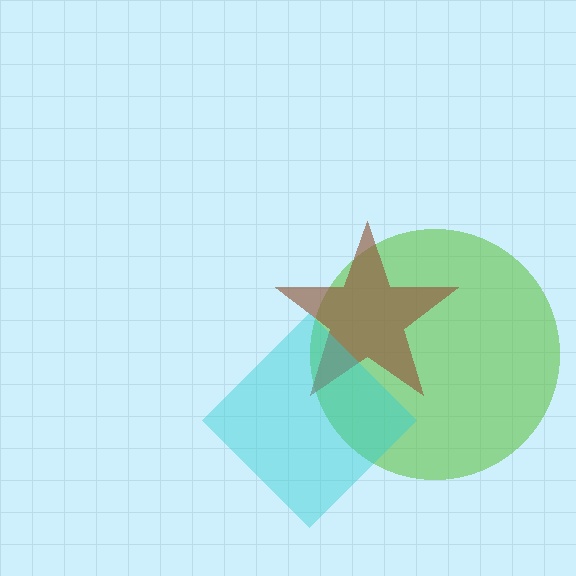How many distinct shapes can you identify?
There are 3 distinct shapes: a lime circle, a brown star, a cyan diamond.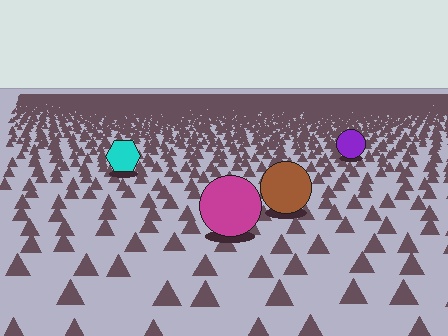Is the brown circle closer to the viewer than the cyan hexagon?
Yes. The brown circle is closer — you can tell from the texture gradient: the ground texture is coarser near it.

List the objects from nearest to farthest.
From nearest to farthest: the magenta circle, the brown circle, the cyan hexagon, the purple circle.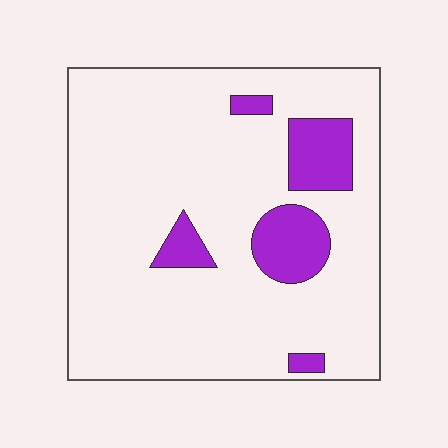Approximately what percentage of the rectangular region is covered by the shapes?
Approximately 15%.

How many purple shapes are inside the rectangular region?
5.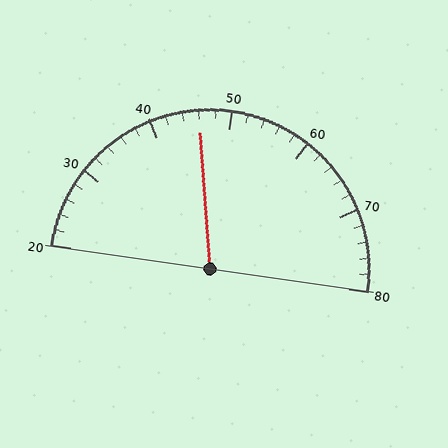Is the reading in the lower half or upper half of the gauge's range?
The reading is in the lower half of the range (20 to 80).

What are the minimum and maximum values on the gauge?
The gauge ranges from 20 to 80.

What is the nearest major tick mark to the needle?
The nearest major tick mark is 50.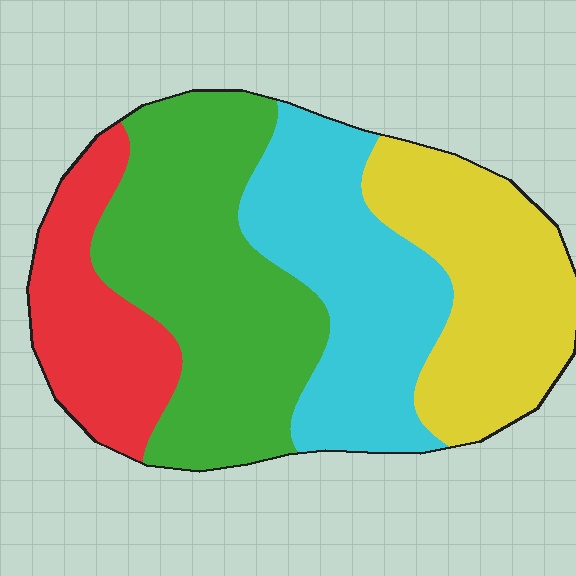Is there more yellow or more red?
Yellow.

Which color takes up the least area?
Red, at roughly 15%.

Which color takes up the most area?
Green, at roughly 35%.